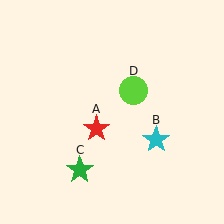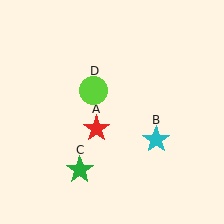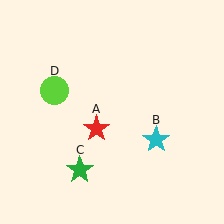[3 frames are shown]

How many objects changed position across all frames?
1 object changed position: lime circle (object D).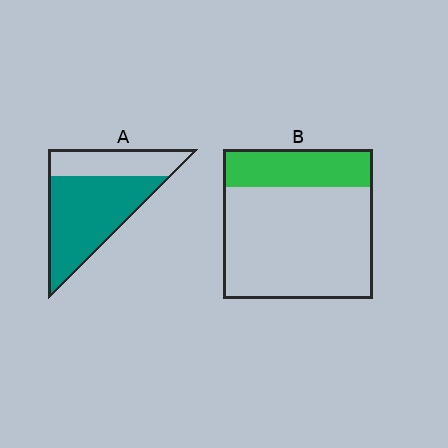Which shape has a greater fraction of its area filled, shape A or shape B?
Shape A.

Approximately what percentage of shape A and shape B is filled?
A is approximately 65% and B is approximately 25%.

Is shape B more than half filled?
No.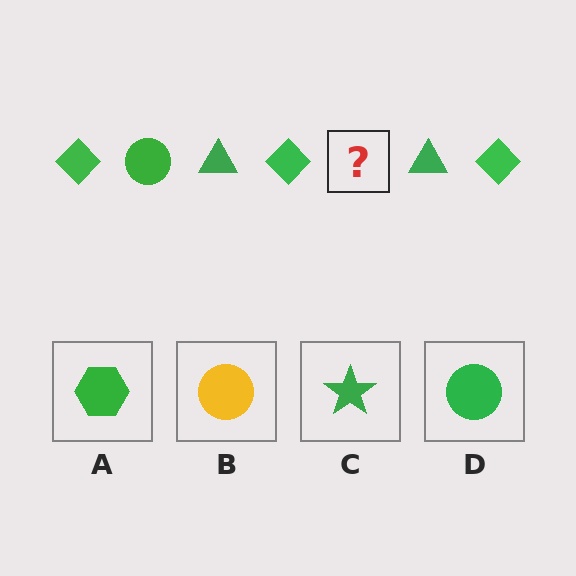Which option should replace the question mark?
Option D.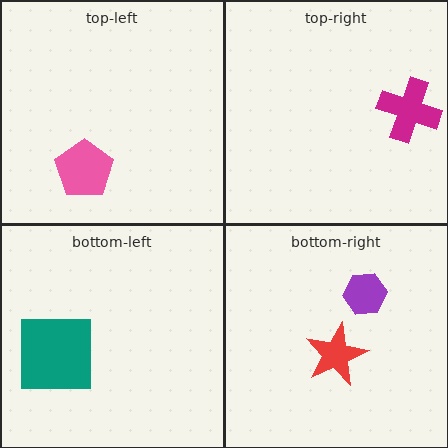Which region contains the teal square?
The bottom-left region.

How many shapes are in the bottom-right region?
2.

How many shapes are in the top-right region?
1.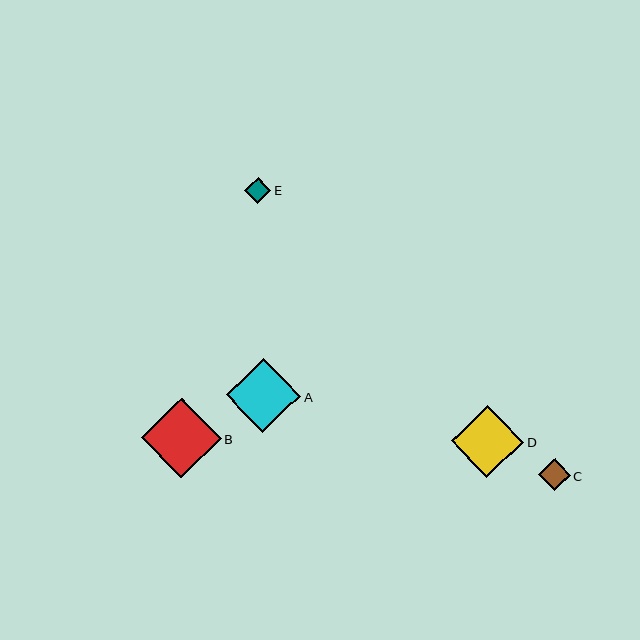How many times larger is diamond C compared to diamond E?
Diamond C is approximately 1.2 times the size of diamond E.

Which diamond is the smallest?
Diamond E is the smallest with a size of approximately 26 pixels.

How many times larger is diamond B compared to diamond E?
Diamond B is approximately 3.1 times the size of diamond E.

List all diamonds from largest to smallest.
From largest to smallest: B, A, D, C, E.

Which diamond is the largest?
Diamond B is the largest with a size of approximately 80 pixels.